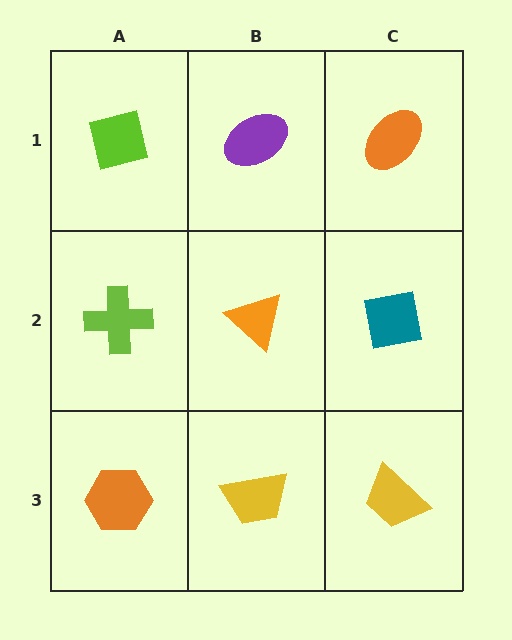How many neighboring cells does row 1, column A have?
2.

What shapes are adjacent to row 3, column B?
An orange triangle (row 2, column B), an orange hexagon (row 3, column A), a yellow trapezoid (row 3, column C).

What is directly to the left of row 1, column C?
A purple ellipse.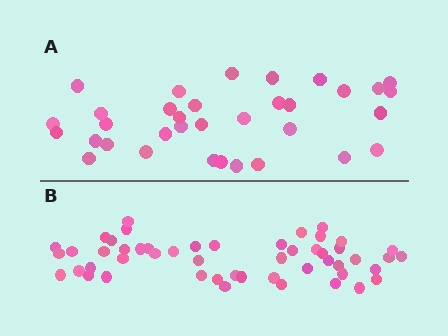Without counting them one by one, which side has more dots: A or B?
Region B (the bottom region) has more dots.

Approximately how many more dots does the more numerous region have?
Region B has approximately 15 more dots than region A.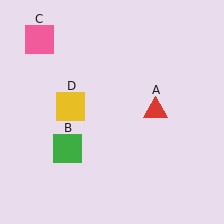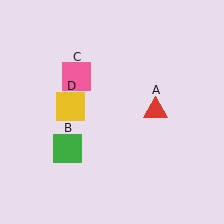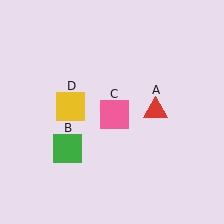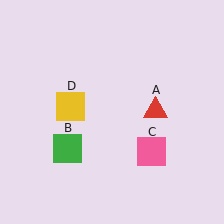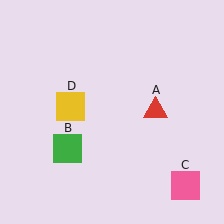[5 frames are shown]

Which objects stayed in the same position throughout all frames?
Red triangle (object A) and green square (object B) and yellow square (object D) remained stationary.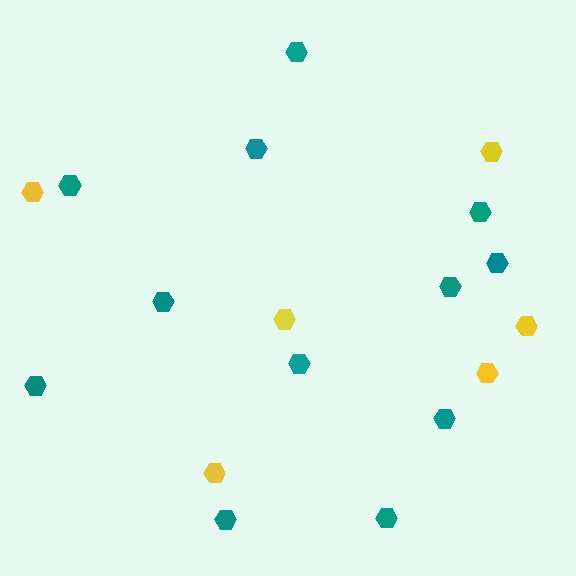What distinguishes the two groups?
There are 2 groups: one group of yellow hexagons (6) and one group of teal hexagons (12).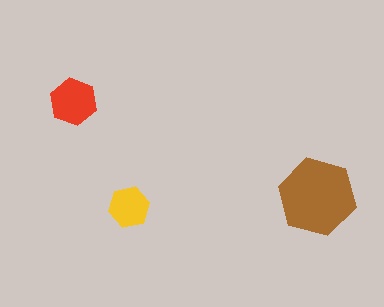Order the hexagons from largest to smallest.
the brown one, the red one, the yellow one.